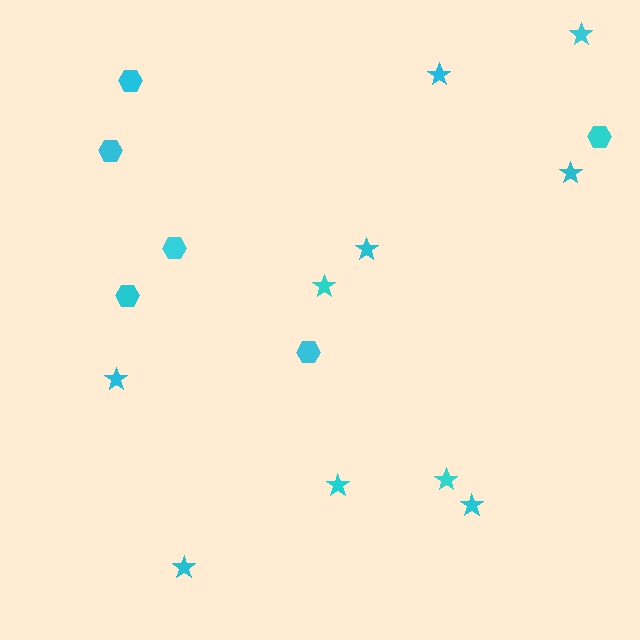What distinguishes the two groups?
There are 2 groups: one group of hexagons (6) and one group of stars (10).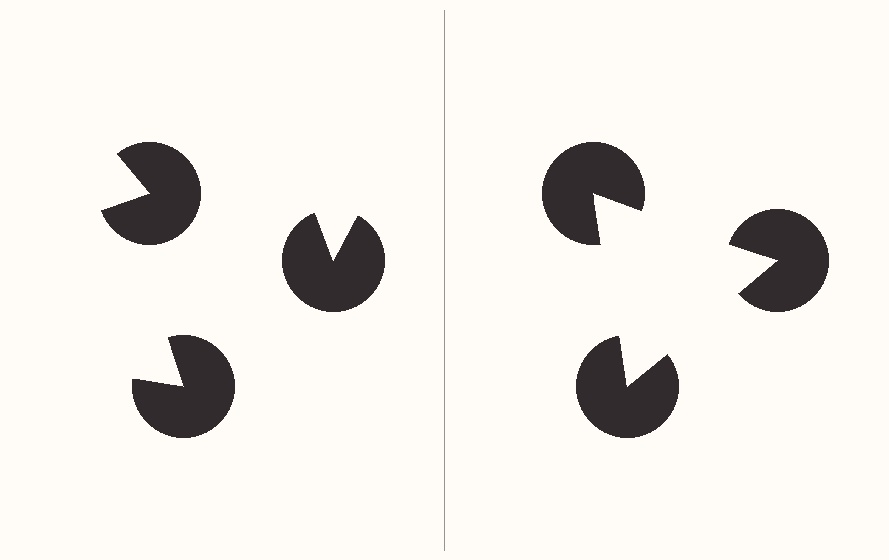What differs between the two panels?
The pac-man discs are positioned identically on both sides; only the wedge orientations differ. On the right they align to a triangle; on the left they are misaligned.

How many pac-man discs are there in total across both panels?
6 — 3 on each side.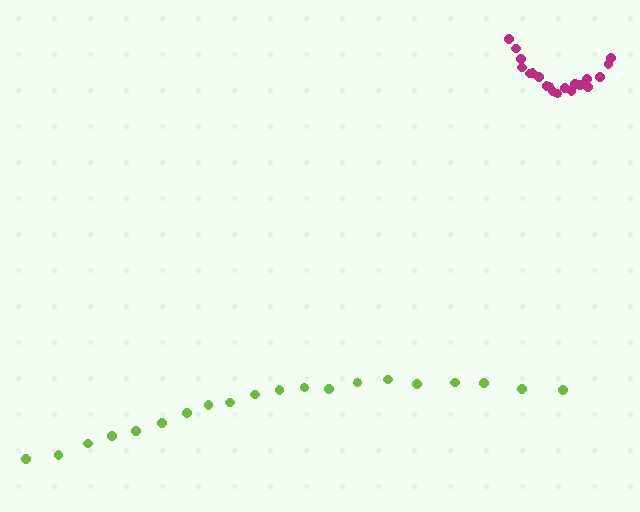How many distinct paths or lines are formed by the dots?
There are 2 distinct paths.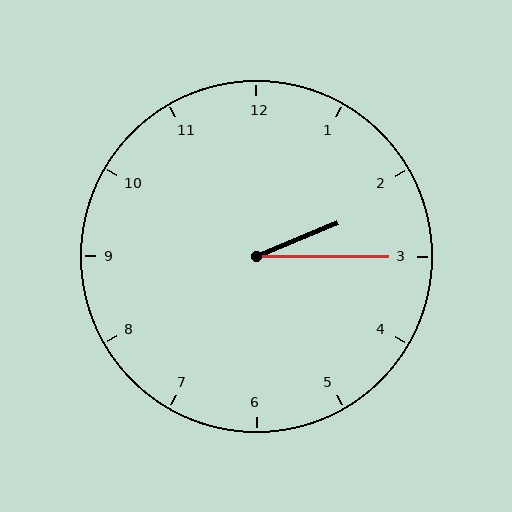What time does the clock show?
2:15.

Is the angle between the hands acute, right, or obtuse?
It is acute.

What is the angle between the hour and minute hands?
Approximately 22 degrees.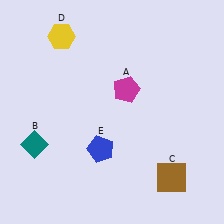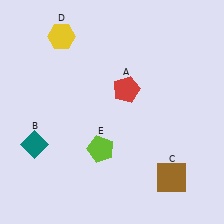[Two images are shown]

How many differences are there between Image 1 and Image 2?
There are 2 differences between the two images.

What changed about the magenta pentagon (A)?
In Image 1, A is magenta. In Image 2, it changed to red.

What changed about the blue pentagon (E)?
In Image 1, E is blue. In Image 2, it changed to lime.